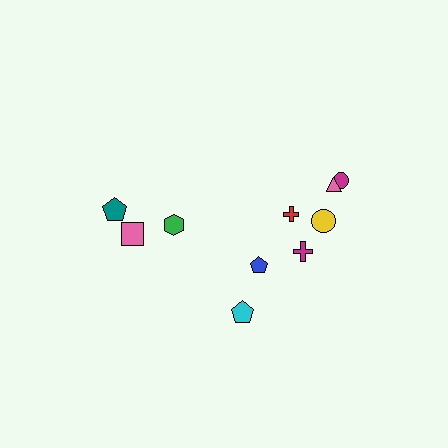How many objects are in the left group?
There are 3 objects.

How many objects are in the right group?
There are 7 objects.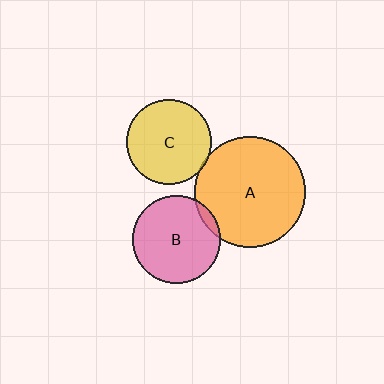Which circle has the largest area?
Circle A (orange).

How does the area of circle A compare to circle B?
Approximately 1.6 times.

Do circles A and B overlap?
Yes.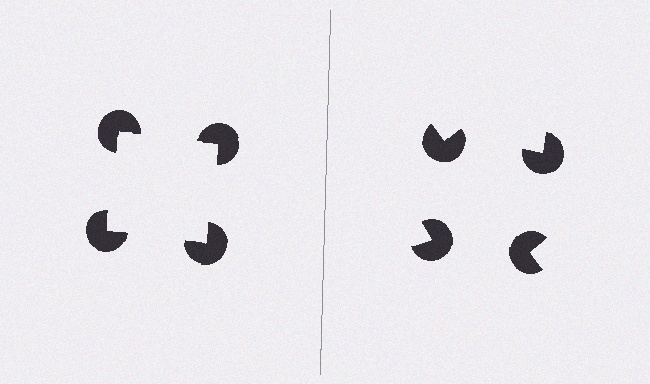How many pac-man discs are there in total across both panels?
8 — 4 on each side.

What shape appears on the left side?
An illusory square.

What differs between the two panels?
The pac-man discs are positioned identically on both sides; only the wedge orientations differ. On the left they align to a square; on the right they are misaligned.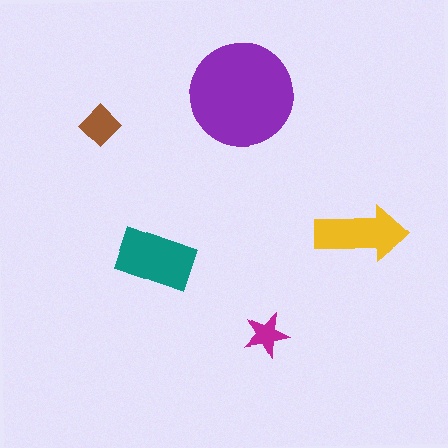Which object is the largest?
The purple circle.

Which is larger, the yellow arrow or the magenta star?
The yellow arrow.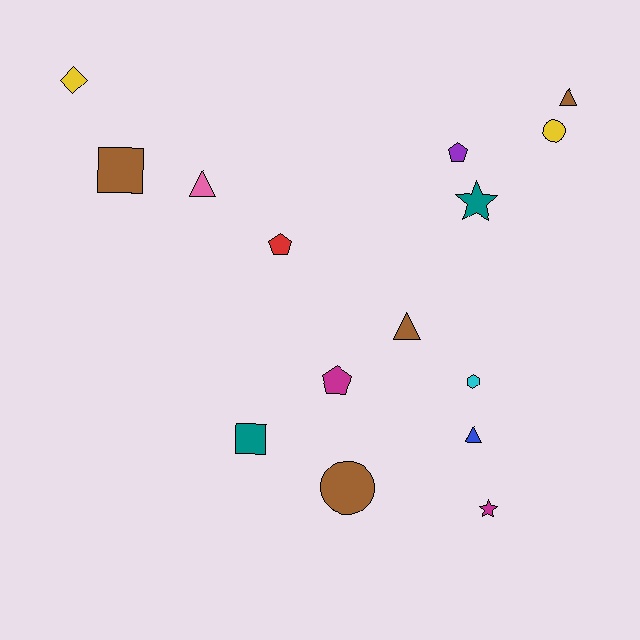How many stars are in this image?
There are 2 stars.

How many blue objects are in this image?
There is 1 blue object.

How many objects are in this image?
There are 15 objects.